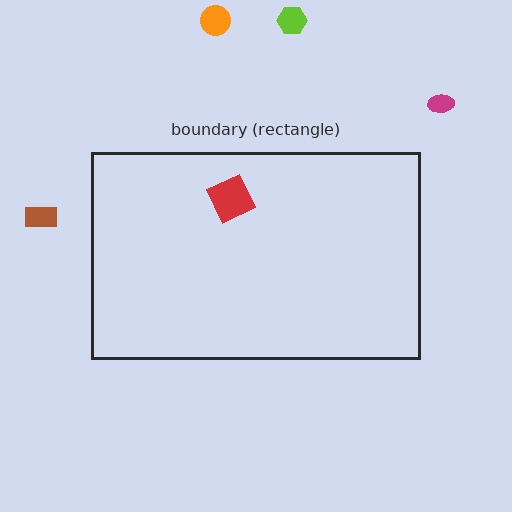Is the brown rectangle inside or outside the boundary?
Outside.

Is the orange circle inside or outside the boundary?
Outside.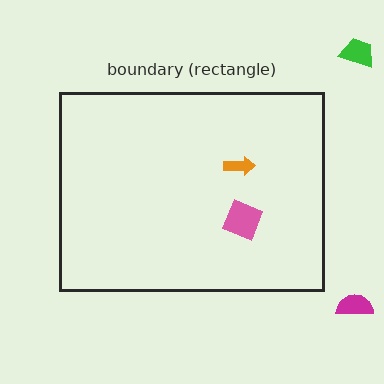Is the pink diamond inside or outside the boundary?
Inside.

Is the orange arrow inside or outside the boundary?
Inside.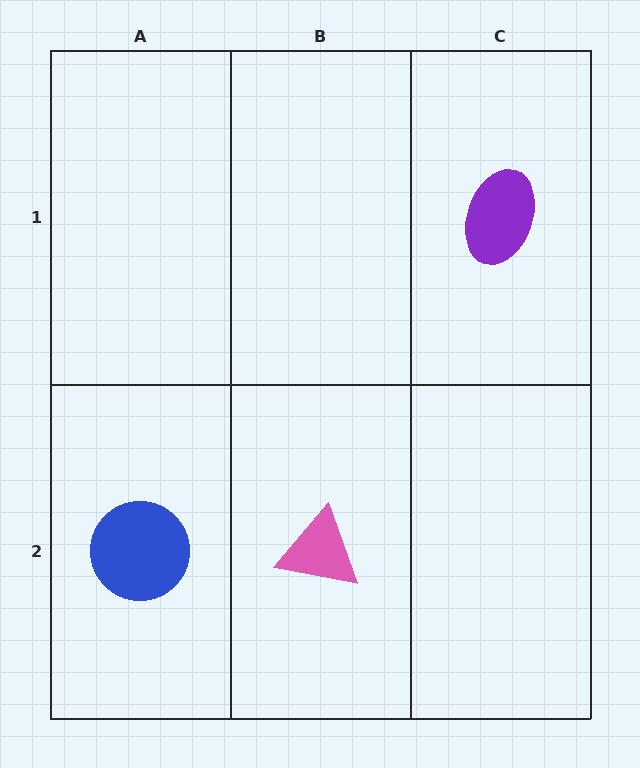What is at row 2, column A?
A blue circle.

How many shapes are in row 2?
2 shapes.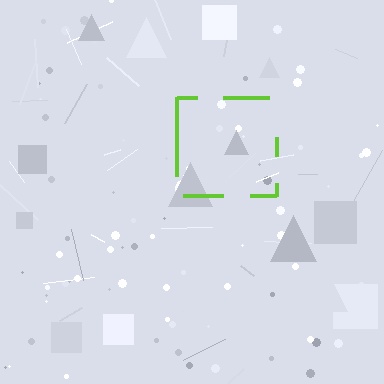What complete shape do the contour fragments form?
The contour fragments form a square.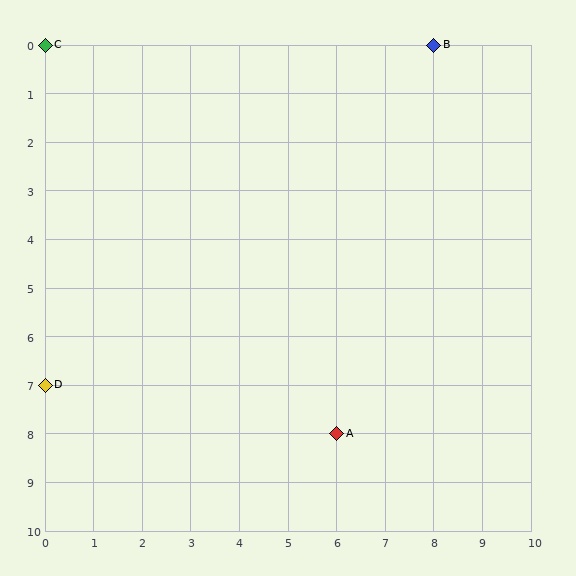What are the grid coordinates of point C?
Point C is at grid coordinates (0, 0).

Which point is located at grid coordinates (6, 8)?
Point A is at (6, 8).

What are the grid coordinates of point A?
Point A is at grid coordinates (6, 8).